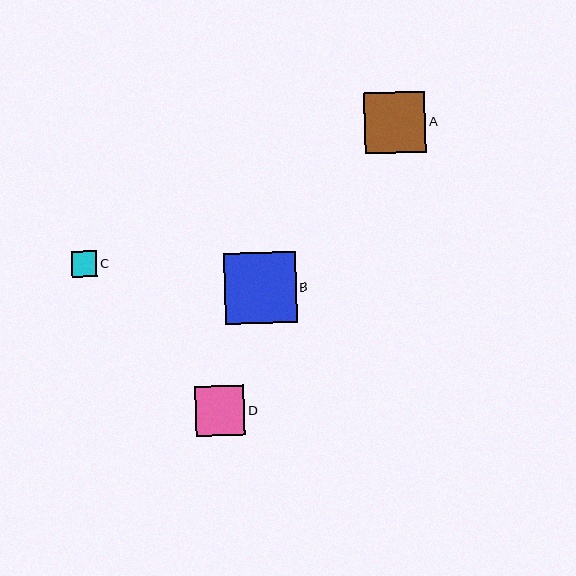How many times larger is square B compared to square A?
Square B is approximately 1.2 times the size of square A.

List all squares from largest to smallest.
From largest to smallest: B, A, D, C.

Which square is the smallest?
Square C is the smallest with a size of approximately 26 pixels.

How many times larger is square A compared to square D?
Square A is approximately 1.2 times the size of square D.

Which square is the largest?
Square B is the largest with a size of approximately 72 pixels.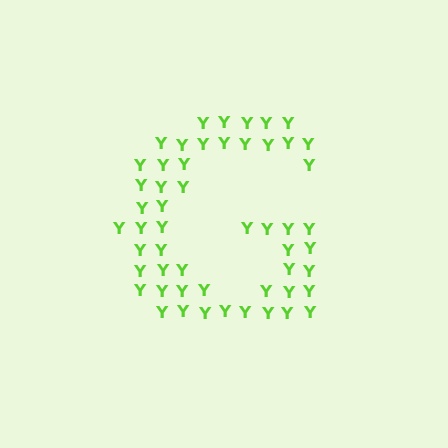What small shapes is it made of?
It is made of small letter Y's.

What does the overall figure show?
The overall figure shows the letter G.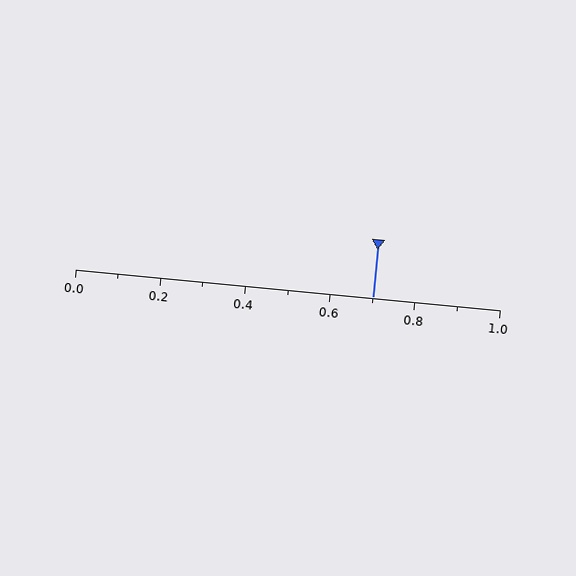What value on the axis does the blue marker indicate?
The marker indicates approximately 0.7.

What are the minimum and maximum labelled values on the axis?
The axis runs from 0.0 to 1.0.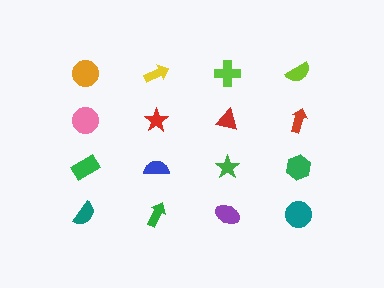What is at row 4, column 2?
A green arrow.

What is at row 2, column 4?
A red arrow.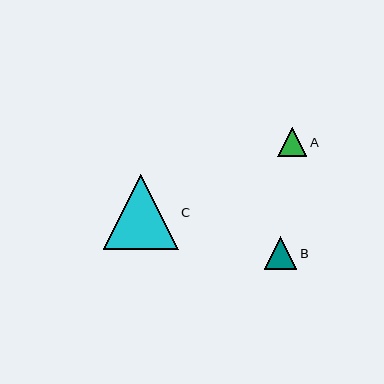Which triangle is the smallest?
Triangle A is the smallest with a size of approximately 29 pixels.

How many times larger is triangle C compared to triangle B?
Triangle C is approximately 2.3 times the size of triangle B.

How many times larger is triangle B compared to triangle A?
Triangle B is approximately 1.1 times the size of triangle A.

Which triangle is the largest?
Triangle C is the largest with a size of approximately 75 pixels.